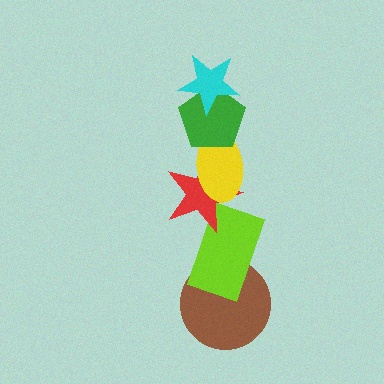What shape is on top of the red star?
The yellow ellipse is on top of the red star.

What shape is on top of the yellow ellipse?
The green pentagon is on top of the yellow ellipse.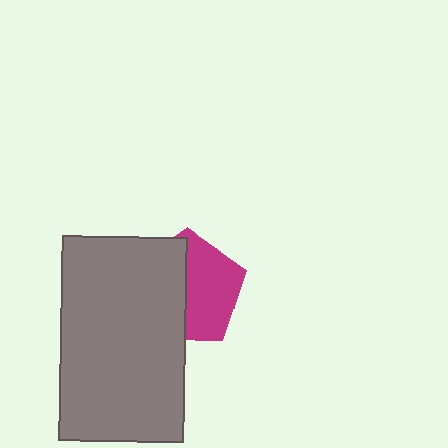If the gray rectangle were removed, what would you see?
You would see the complete magenta pentagon.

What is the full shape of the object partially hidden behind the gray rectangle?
The partially hidden object is a magenta pentagon.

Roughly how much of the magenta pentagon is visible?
About half of it is visible (roughly 51%).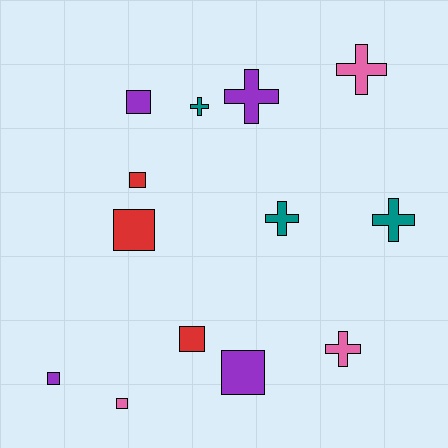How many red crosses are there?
There are no red crosses.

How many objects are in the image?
There are 13 objects.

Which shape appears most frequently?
Square, with 7 objects.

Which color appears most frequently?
Purple, with 4 objects.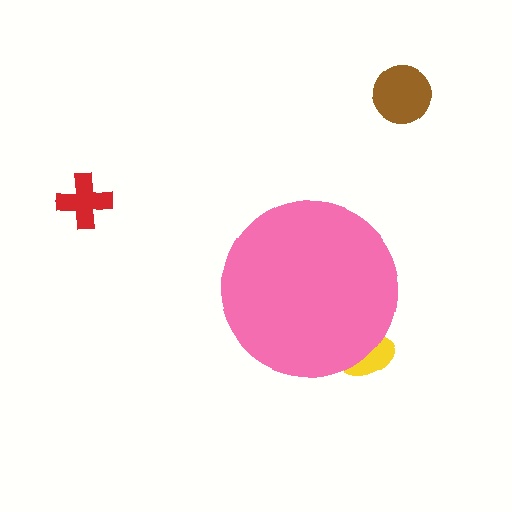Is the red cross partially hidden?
No, the red cross is fully visible.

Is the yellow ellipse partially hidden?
Yes, the yellow ellipse is partially hidden behind the pink circle.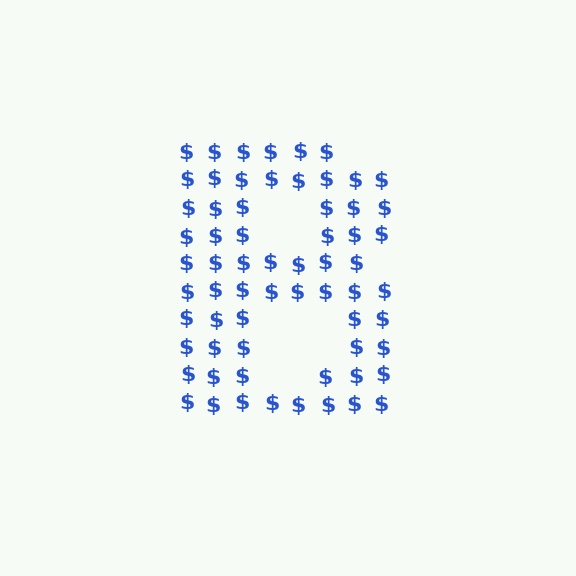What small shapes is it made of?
It is made of small dollar signs.